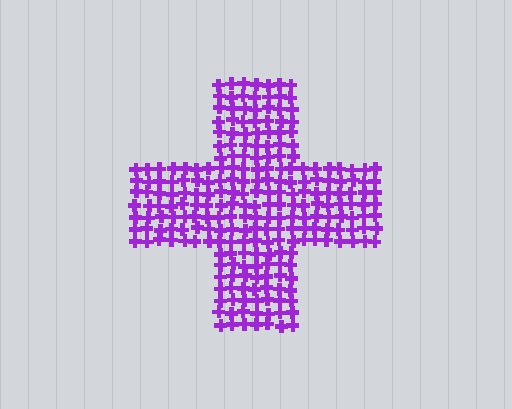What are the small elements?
The small elements are crosses.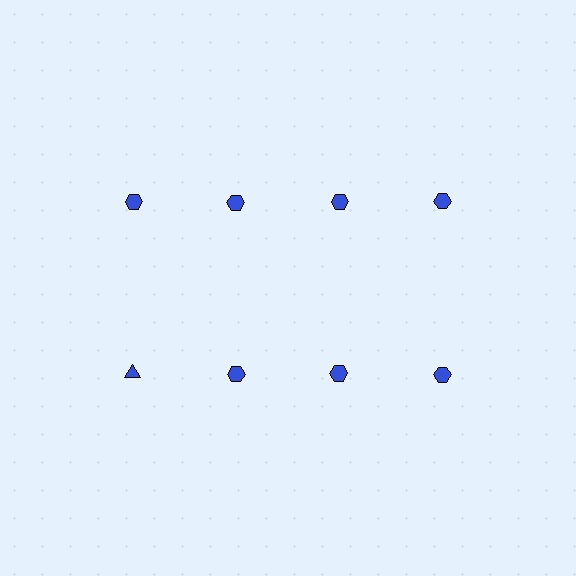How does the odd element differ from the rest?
It has a different shape: triangle instead of hexagon.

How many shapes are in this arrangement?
There are 8 shapes arranged in a grid pattern.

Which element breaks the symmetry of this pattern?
The blue triangle in the second row, leftmost column breaks the symmetry. All other shapes are blue hexagons.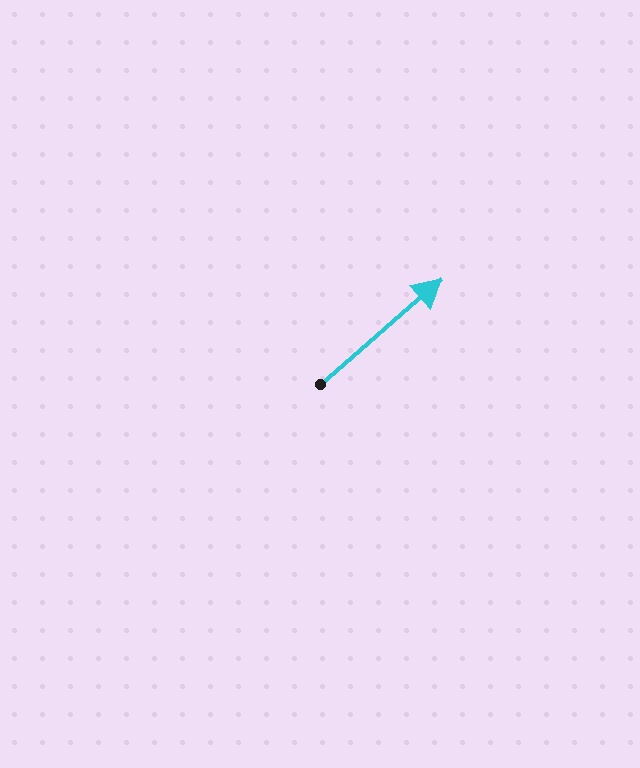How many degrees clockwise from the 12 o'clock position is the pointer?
Approximately 49 degrees.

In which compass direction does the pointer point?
Northeast.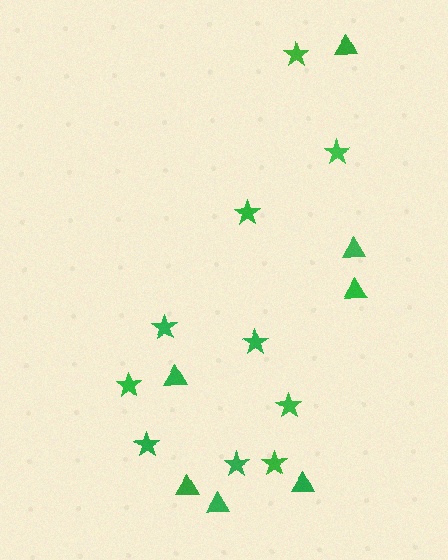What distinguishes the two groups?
There are 2 groups: one group of triangles (7) and one group of stars (10).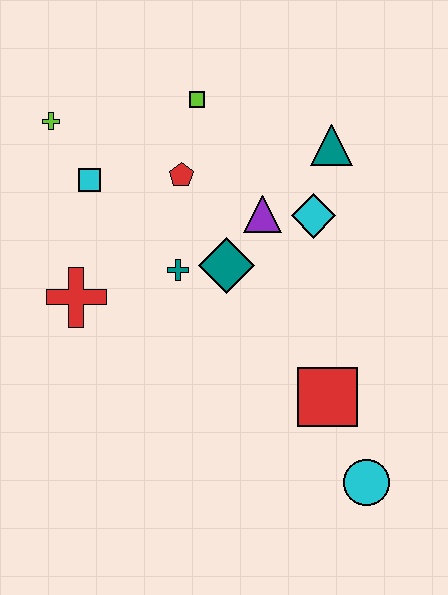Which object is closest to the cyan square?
The lime cross is closest to the cyan square.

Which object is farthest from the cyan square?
The cyan circle is farthest from the cyan square.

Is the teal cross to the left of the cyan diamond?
Yes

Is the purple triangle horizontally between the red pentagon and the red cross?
No